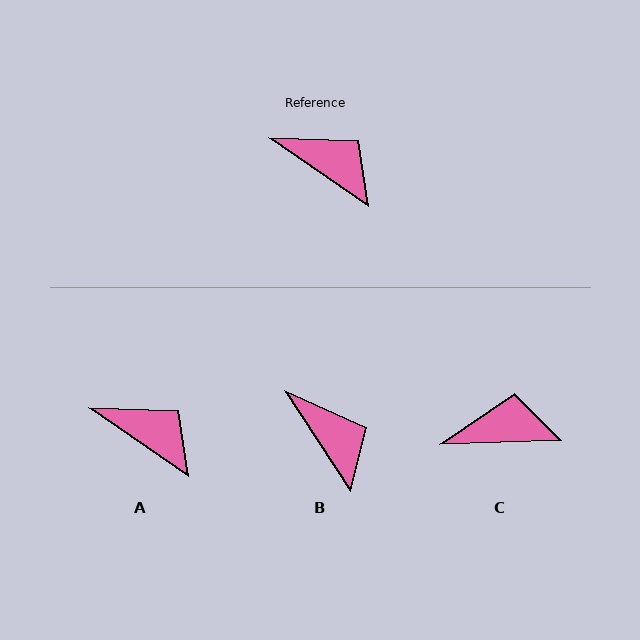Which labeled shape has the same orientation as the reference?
A.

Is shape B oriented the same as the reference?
No, it is off by about 23 degrees.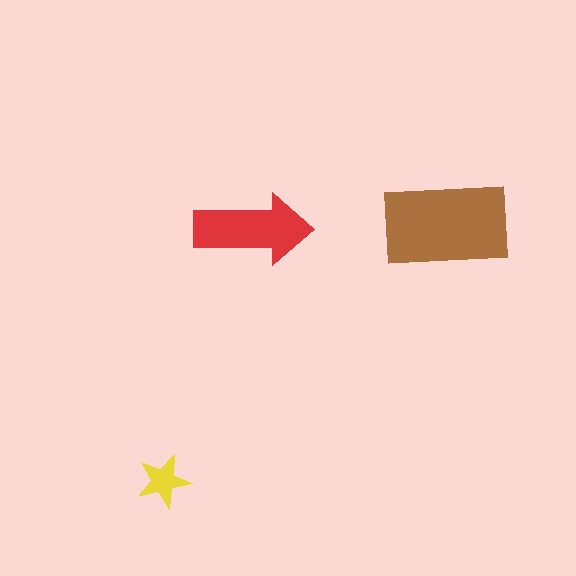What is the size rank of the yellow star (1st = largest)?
3rd.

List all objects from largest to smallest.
The brown rectangle, the red arrow, the yellow star.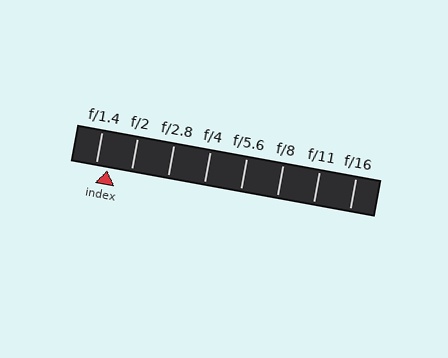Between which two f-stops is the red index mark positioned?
The index mark is between f/1.4 and f/2.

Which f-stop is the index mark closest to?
The index mark is closest to f/1.4.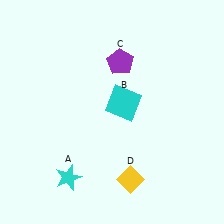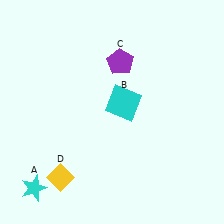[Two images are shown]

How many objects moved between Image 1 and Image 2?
2 objects moved between the two images.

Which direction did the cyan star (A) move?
The cyan star (A) moved left.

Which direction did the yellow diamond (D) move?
The yellow diamond (D) moved left.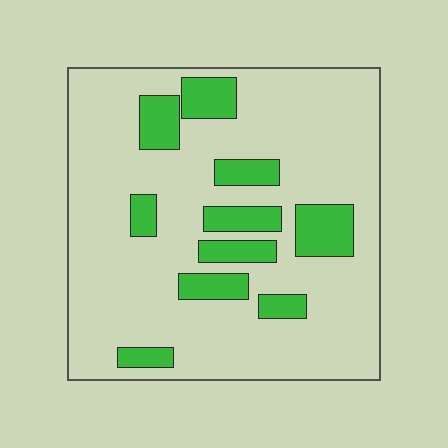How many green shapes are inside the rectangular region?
10.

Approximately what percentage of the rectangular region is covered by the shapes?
Approximately 20%.